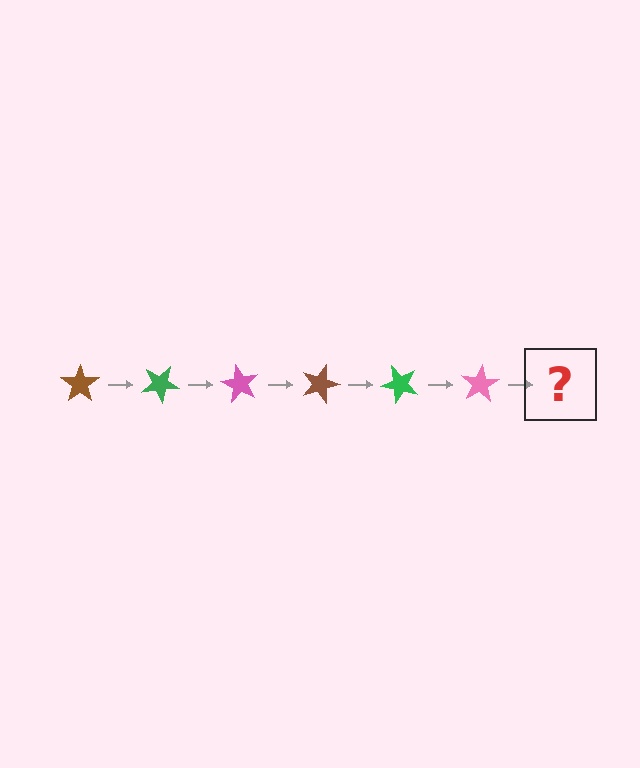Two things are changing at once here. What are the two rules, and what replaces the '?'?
The two rules are that it rotates 30 degrees each step and the color cycles through brown, green, and pink. The '?' should be a brown star, rotated 180 degrees from the start.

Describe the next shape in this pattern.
It should be a brown star, rotated 180 degrees from the start.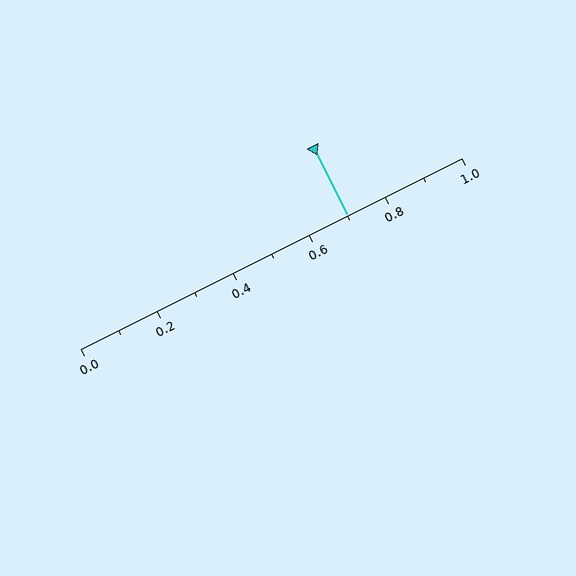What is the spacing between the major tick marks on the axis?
The major ticks are spaced 0.2 apart.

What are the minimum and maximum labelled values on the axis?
The axis runs from 0.0 to 1.0.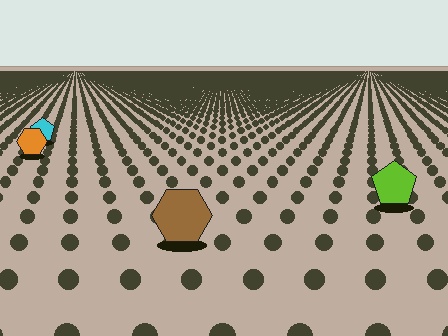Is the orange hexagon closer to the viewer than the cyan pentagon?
Yes. The orange hexagon is closer — you can tell from the texture gradient: the ground texture is coarser near it.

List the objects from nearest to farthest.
From nearest to farthest: the brown hexagon, the lime pentagon, the orange hexagon, the cyan pentagon.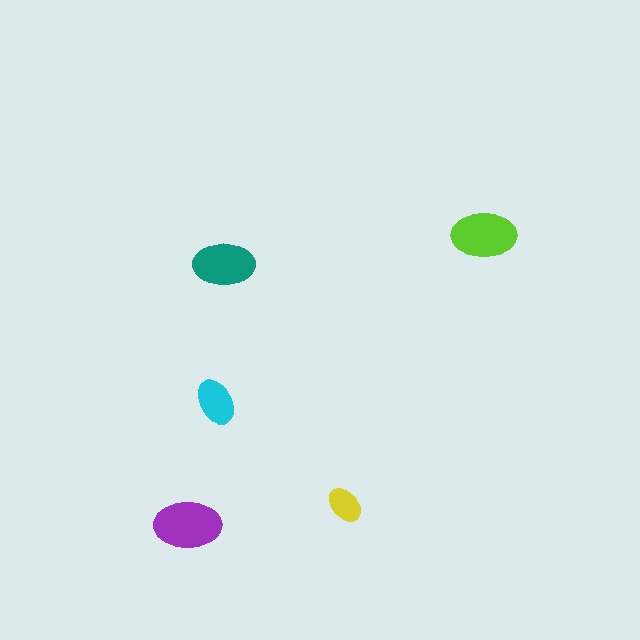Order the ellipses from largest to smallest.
the purple one, the lime one, the teal one, the cyan one, the yellow one.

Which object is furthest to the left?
The purple ellipse is leftmost.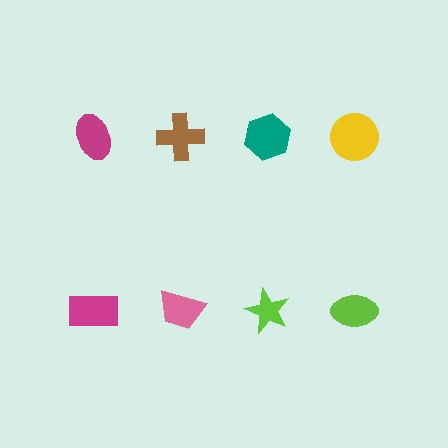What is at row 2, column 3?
A lime star.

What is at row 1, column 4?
A yellow circle.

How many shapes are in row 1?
4 shapes.